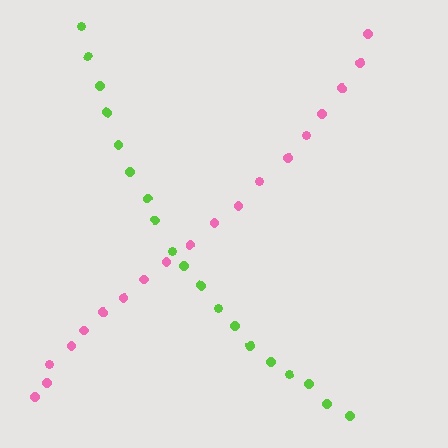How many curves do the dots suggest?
There are 2 distinct paths.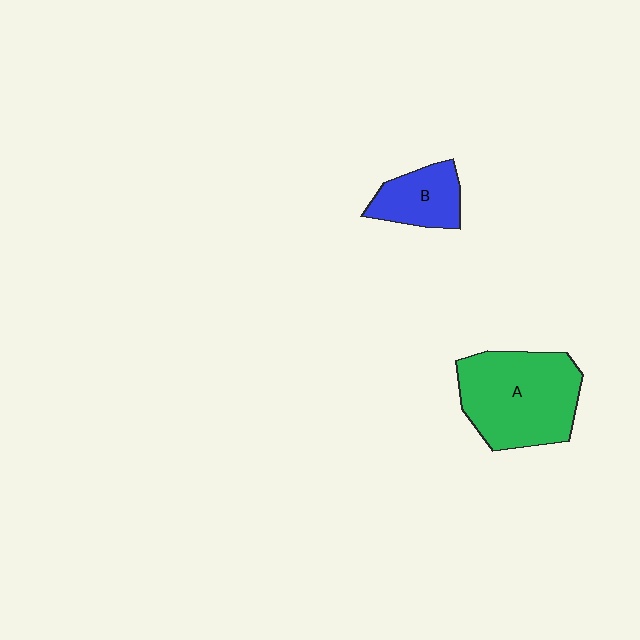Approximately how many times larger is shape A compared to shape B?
Approximately 2.2 times.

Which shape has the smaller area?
Shape B (blue).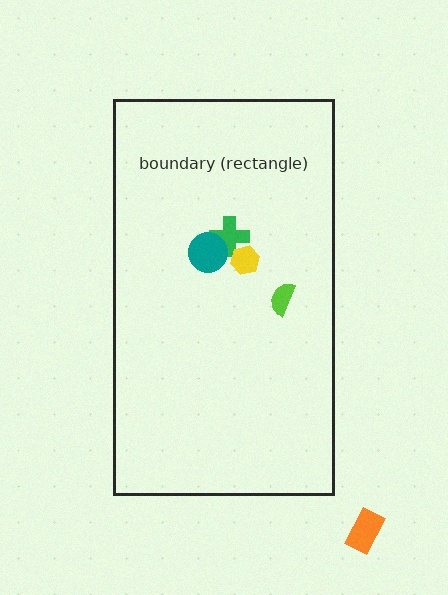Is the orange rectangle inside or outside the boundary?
Outside.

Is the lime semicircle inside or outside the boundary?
Inside.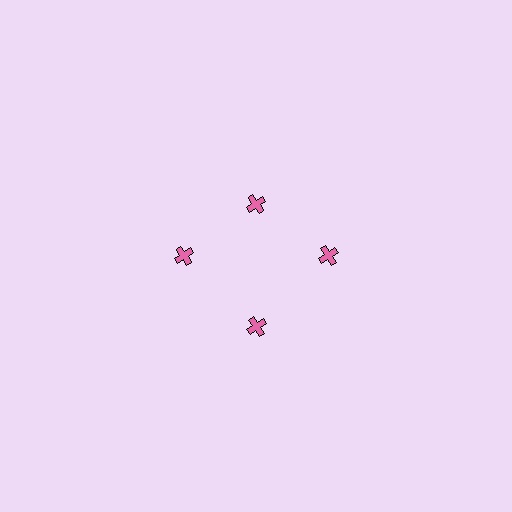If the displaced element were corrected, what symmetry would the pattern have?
It would have 4-fold rotational symmetry — the pattern would map onto itself every 90 degrees.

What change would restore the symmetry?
The symmetry would be restored by moving it outward, back onto the ring so that all 4 crosses sit at equal angles and equal distance from the center.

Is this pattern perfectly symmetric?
No. The 4 pink crosses are arranged in a ring, but one element near the 12 o'clock position is pulled inward toward the center, breaking the 4-fold rotational symmetry.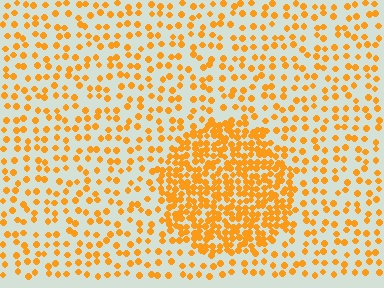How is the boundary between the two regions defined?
The boundary is defined by a change in element density (approximately 2.6x ratio). All elements are the same color, size, and shape.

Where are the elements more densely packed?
The elements are more densely packed inside the circle boundary.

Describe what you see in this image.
The image contains small orange elements arranged at two different densities. A circle-shaped region is visible where the elements are more densely packed than the surrounding area.